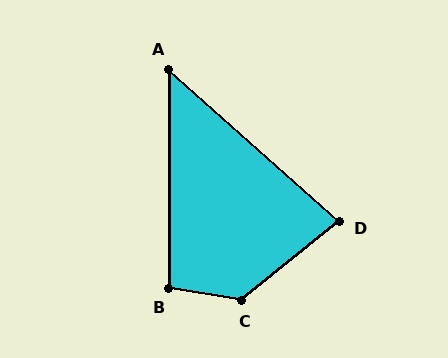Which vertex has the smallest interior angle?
A, at approximately 48 degrees.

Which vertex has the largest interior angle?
C, at approximately 132 degrees.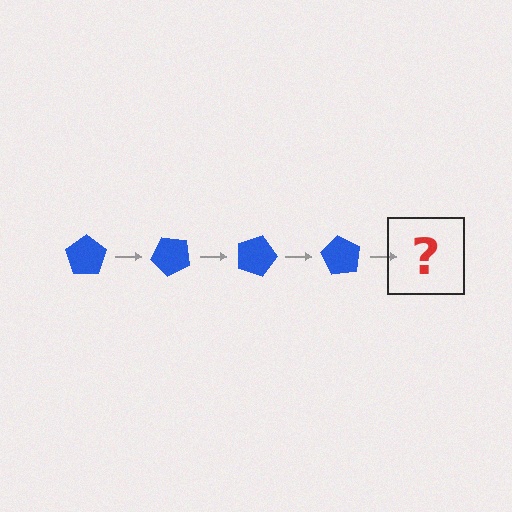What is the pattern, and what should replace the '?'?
The pattern is that the pentagon rotates 45 degrees each step. The '?' should be a blue pentagon rotated 180 degrees.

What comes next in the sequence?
The next element should be a blue pentagon rotated 180 degrees.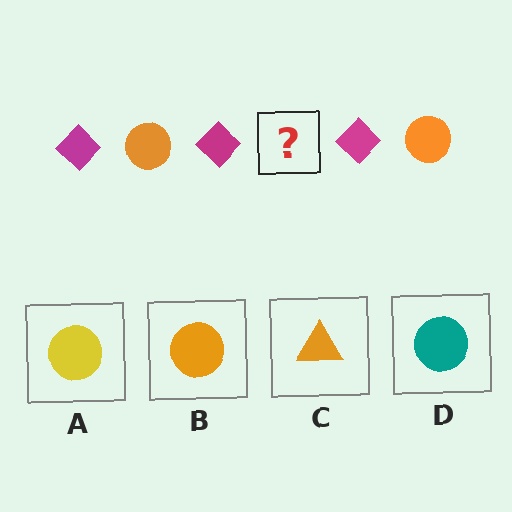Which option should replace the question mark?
Option B.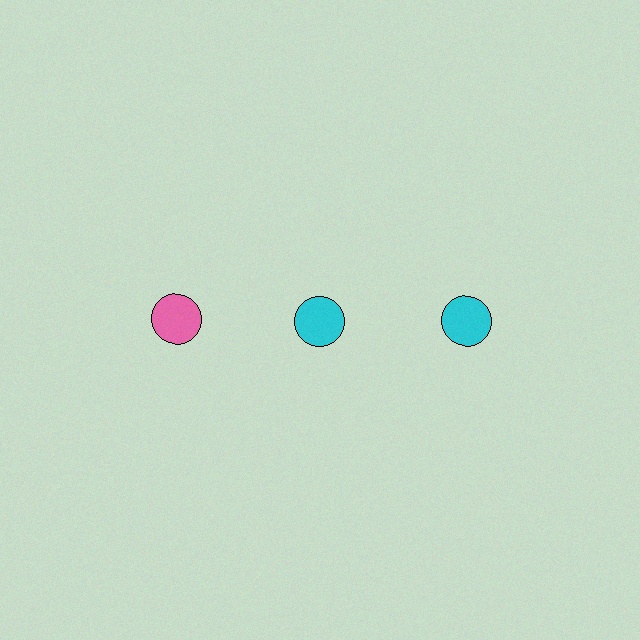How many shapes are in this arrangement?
There are 3 shapes arranged in a grid pattern.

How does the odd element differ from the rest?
It has a different color: pink instead of cyan.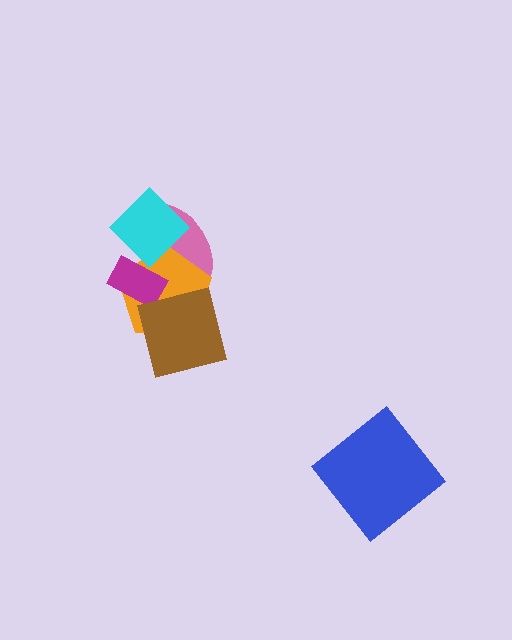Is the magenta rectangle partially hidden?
Yes, it is partially covered by another shape.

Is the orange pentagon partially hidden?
Yes, it is partially covered by another shape.